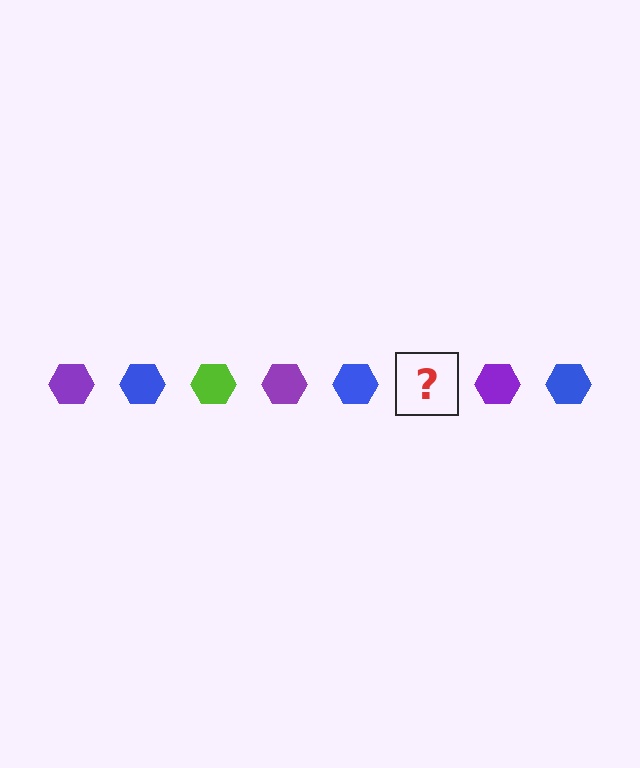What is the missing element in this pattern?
The missing element is a lime hexagon.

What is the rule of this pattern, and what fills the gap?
The rule is that the pattern cycles through purple, blue, lime hexagons. The gap should be filled with a lime hexagon.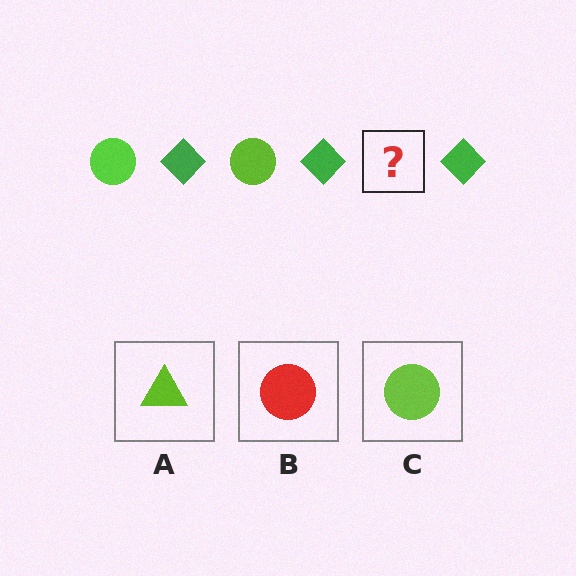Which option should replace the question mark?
Option C.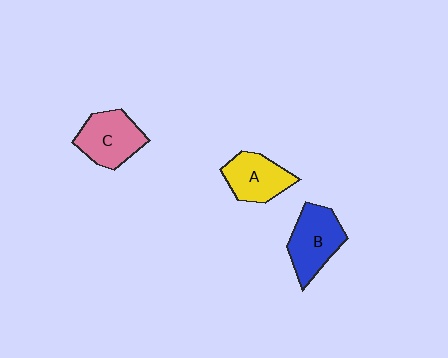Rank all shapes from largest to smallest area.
From largest to smallest: B (blue), C (pink), A (yellow).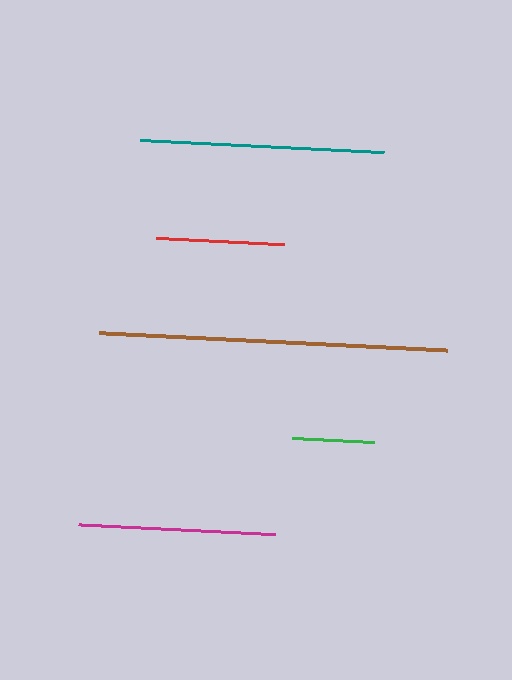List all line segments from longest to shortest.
From longest to shortest: brown, teal, magenta, red, green.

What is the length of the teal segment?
The teal segment is approximately 244 pixels long.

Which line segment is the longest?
The brown line is the longest at approximately 349 pixels.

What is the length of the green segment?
The green segment is approximately 82 pixels long.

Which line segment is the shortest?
The green line is the shortest at approximately 82 pixels.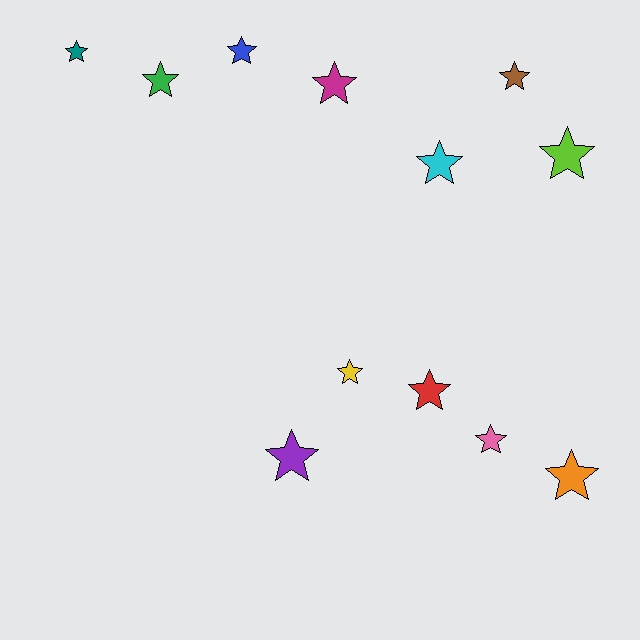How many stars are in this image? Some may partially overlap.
There are 12 stars.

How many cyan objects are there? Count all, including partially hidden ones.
There is 1 cyan object.